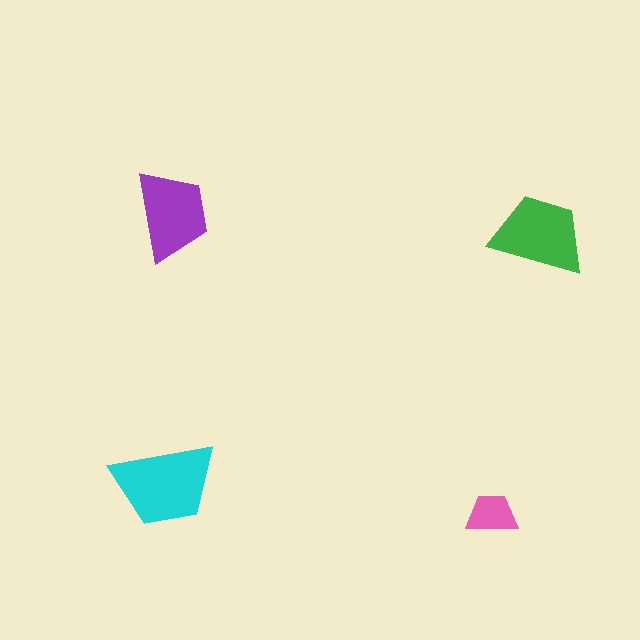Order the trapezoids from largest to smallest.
the cyan one, the green one, the purple one, the pink one.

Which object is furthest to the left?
The cyan trapezoid is leftmost.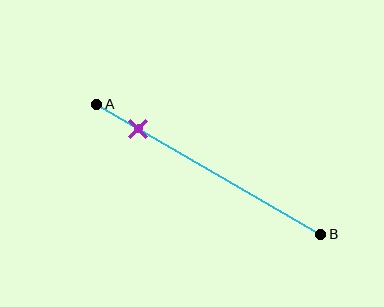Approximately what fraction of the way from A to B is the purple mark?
The purple mark is approximately 20% of the way from A to B.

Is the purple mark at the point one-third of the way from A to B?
No, the mark is at about 20% from A, not at the 33% one-third point.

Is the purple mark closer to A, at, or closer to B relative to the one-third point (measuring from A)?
The purple mark is closer to point A than the one-third point of segment AB.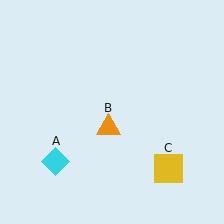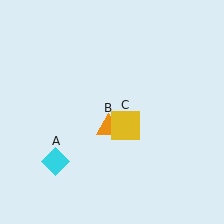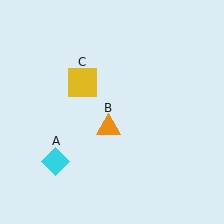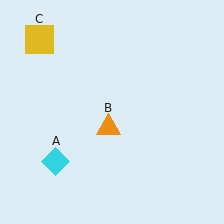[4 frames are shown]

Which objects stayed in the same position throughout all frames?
Cyan diamond (object A) and orange triangle (object B) remained stationary.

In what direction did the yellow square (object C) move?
The yellow square (object C) moved up and to the left.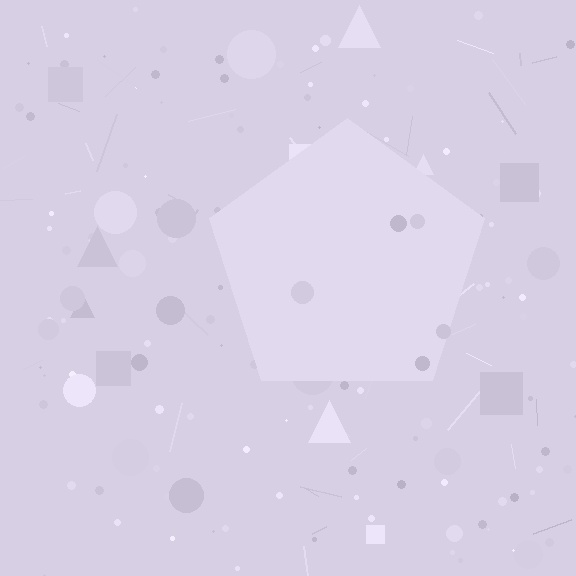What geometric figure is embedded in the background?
A pentagon is embedded in the background.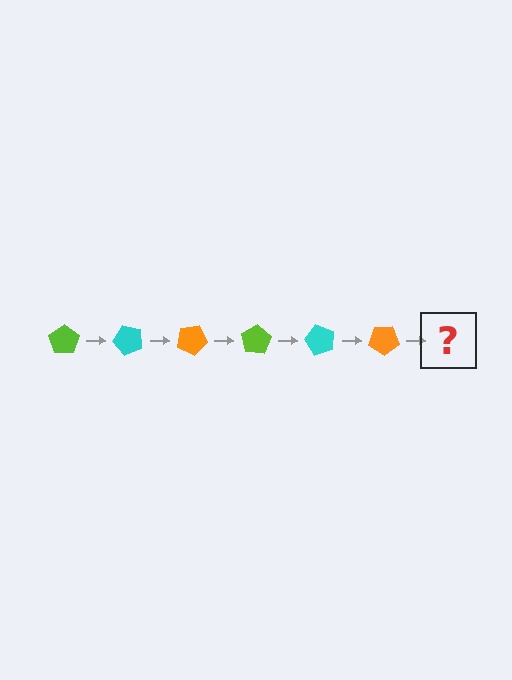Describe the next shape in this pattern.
It should be a lime pentagon, rotated 300 degrees from the start.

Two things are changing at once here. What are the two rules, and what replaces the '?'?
The two rules are that it rotates 50 degrees each step and the color cycles through lime, cyan, and orange. The '?' should be a lime pentagon, rotated 300 degrees from the start.